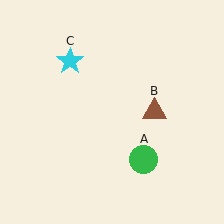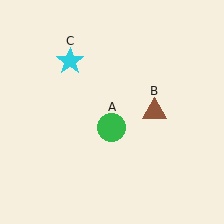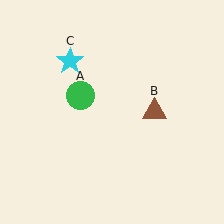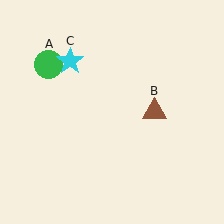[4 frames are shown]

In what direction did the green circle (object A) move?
The green circle (object A) moved up and to the left.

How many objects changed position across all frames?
1 object changed position: green circle (object A).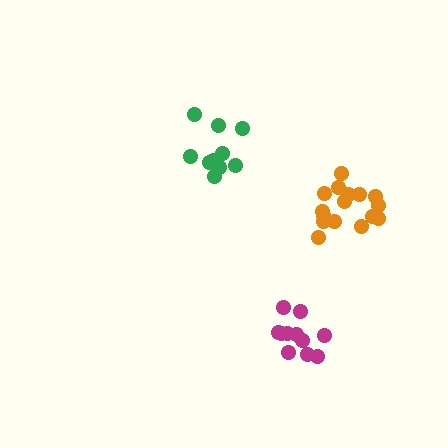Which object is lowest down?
The magenta cluster is bottommost.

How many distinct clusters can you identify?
There are 3 distinct clusters.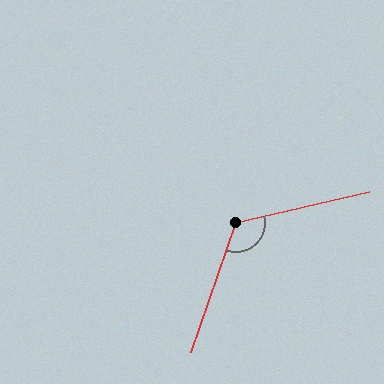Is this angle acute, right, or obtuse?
It is obtuse.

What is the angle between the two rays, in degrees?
Approximately 122 degrees.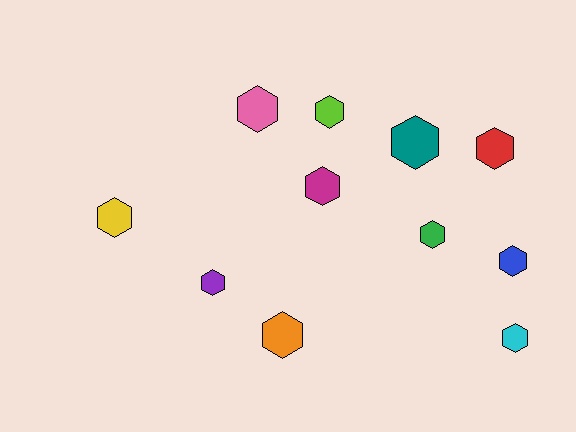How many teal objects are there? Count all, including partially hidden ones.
There is 1 teal object.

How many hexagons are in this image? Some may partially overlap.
There are 11 hexagons.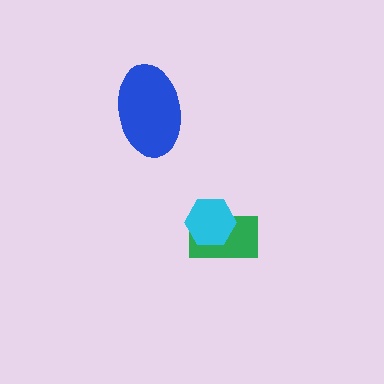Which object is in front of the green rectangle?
The cyan hexagon is in front of the green rectangle.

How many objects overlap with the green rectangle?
1 object overlaps with the green rectangle.